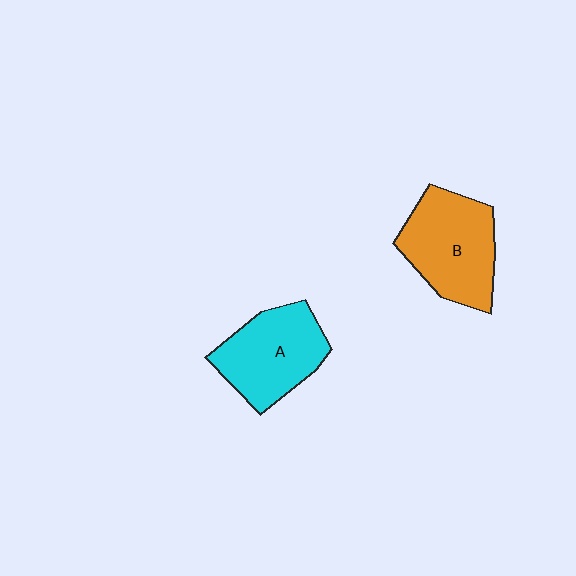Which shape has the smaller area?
Shape A (cyan).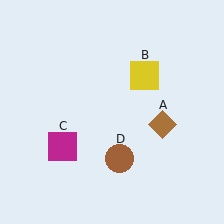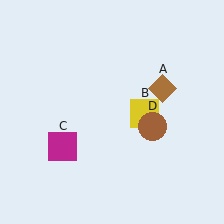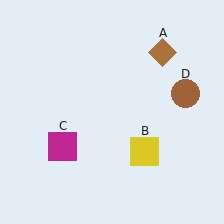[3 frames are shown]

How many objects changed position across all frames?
3 objects changed position: brown diamond (object A), yellow square (object B), brown circle (object D).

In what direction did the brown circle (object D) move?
The brown circle (object D) moved up and to the right.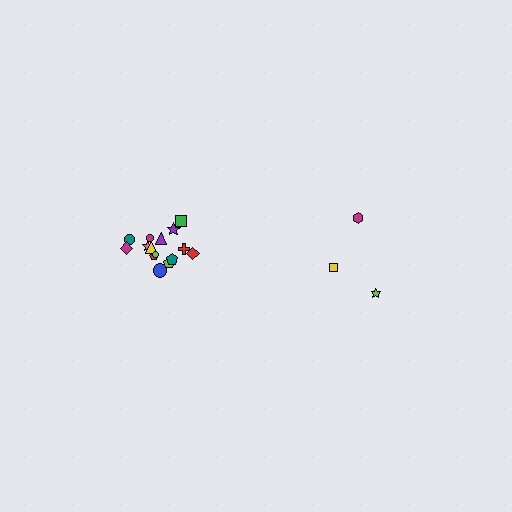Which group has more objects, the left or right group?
The left group.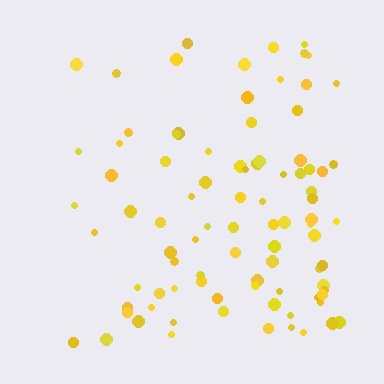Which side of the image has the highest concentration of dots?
The right.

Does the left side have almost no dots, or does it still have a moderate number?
Still a moderate number, just noticeably fewer than the right.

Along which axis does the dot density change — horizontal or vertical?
Horizontal.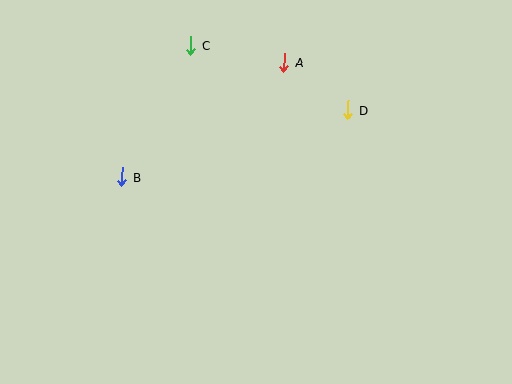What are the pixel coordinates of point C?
Point C is at (191, 45).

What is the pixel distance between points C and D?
The distance between C and D is 170 pixels.